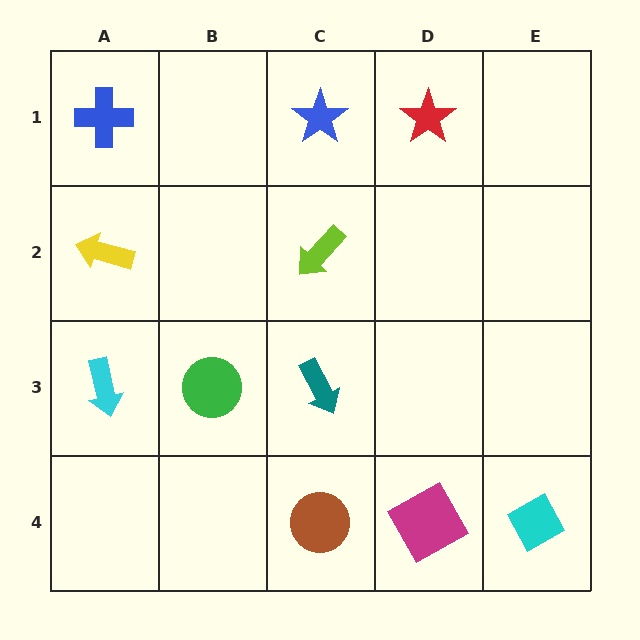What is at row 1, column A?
A blue cross.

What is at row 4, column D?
A magenta square.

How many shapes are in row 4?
3 shapes.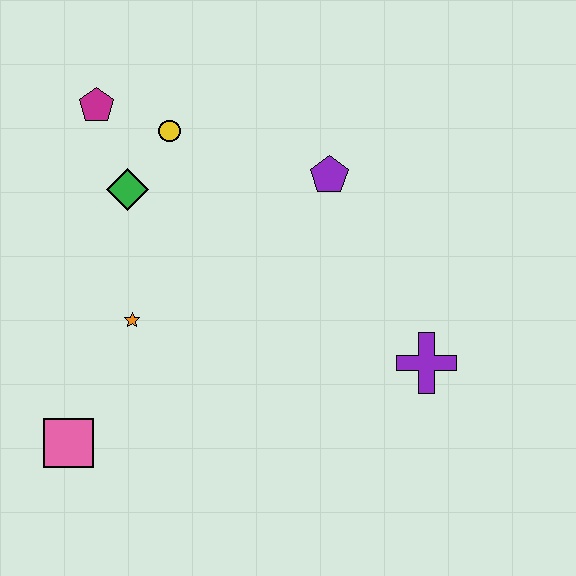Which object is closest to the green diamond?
The yellow circle is closest to the green diamond.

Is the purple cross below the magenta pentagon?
Yes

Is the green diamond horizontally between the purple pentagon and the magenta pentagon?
Yes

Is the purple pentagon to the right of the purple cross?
No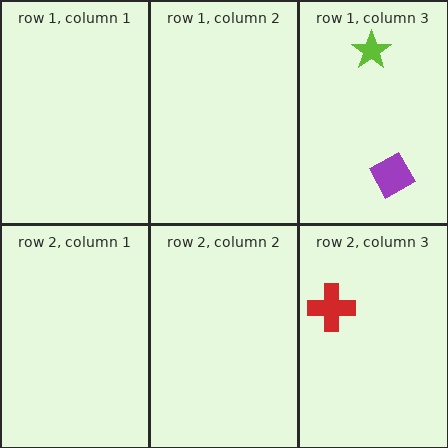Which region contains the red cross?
The row 2, column 3 region.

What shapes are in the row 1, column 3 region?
The lime star, the purple square.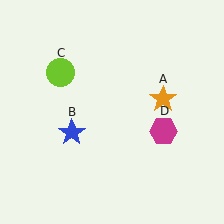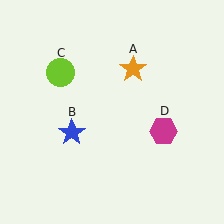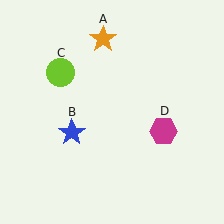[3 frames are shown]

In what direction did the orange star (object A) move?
The orange star (object A) moved up and to the left.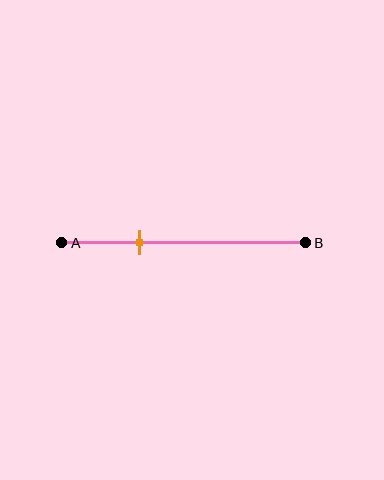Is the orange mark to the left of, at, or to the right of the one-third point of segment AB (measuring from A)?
The orange mark is approximately at the one-third point of segment AB.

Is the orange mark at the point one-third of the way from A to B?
Yes, the mark is approximately at the one-third point.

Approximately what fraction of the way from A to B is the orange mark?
The orange mark is approximately 30% of the way from A to B.